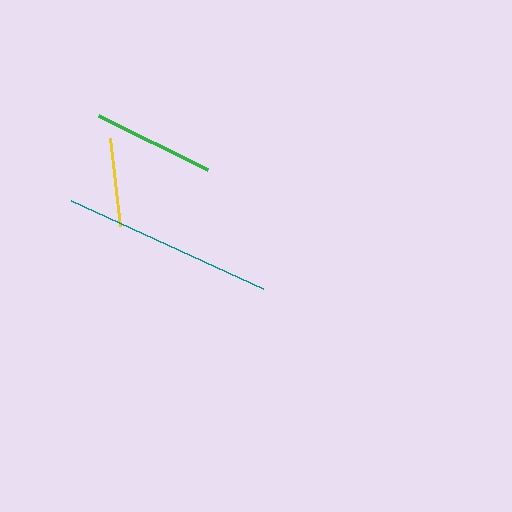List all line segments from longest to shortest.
From longest to shortest: teal, green, yellow.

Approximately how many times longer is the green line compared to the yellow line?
The green line is approximately 1.4 times the length of the yellow line.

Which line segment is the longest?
The teal line is the longest at approximately 210 pixels.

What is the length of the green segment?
The green segment is approximately 122 pixels long.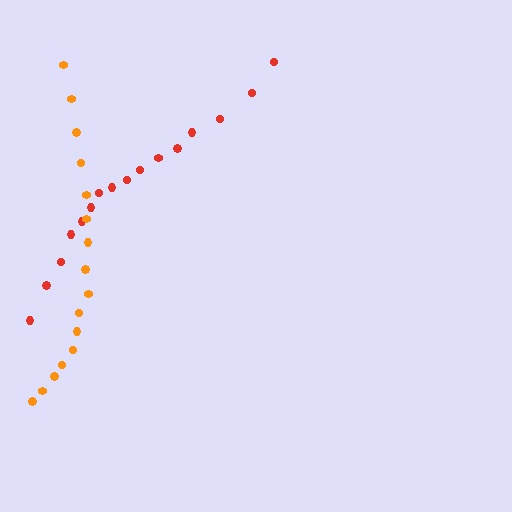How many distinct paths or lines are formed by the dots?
There are 2 distinct paths.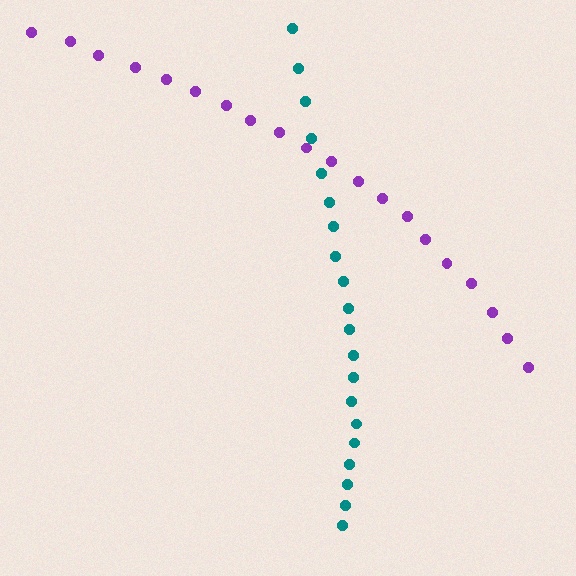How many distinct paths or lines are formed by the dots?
There are 2 distinct paths.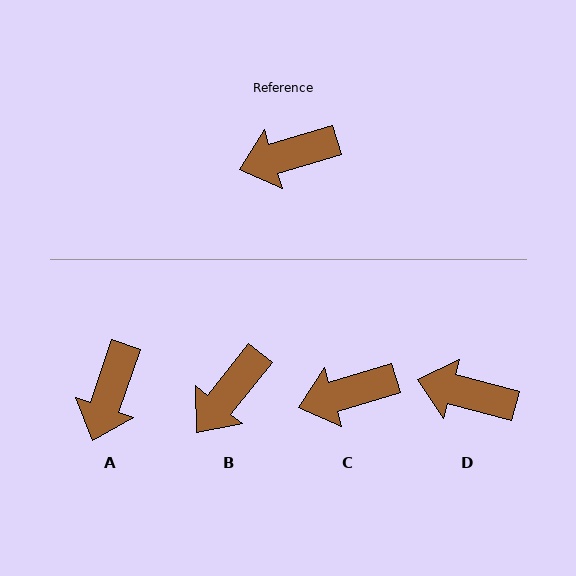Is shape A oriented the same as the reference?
No, it is off by about 54 degrees.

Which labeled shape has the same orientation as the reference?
C.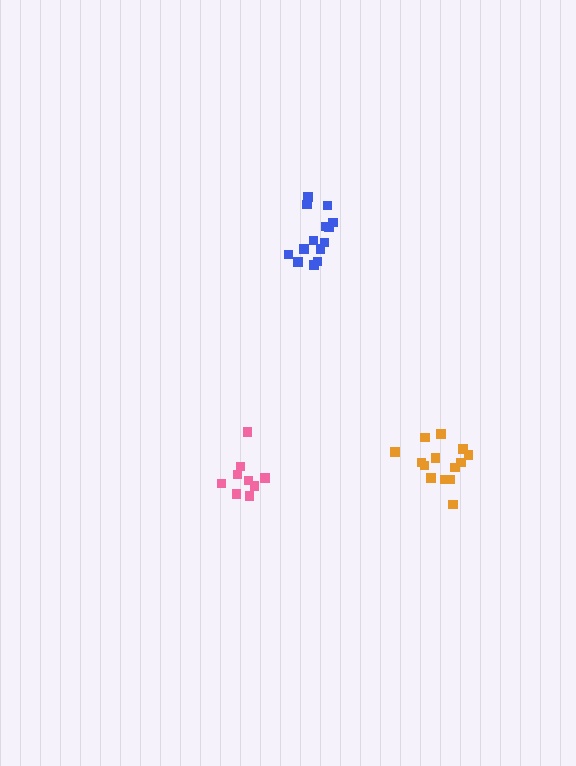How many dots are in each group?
Group 1: 14 dots, Group 2: 9 dots, Group 3: 14 dots (37 total).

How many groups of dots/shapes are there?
There are 3 groups.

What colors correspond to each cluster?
The clusters are colored: orange, pink, blue.